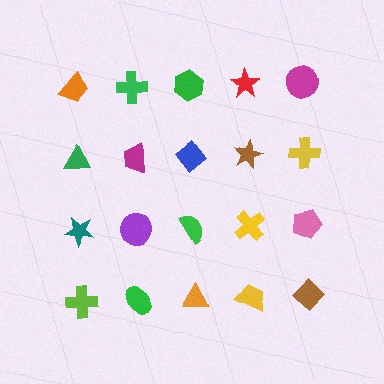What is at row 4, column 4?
A yellow trapezoid.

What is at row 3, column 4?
A yellow cross.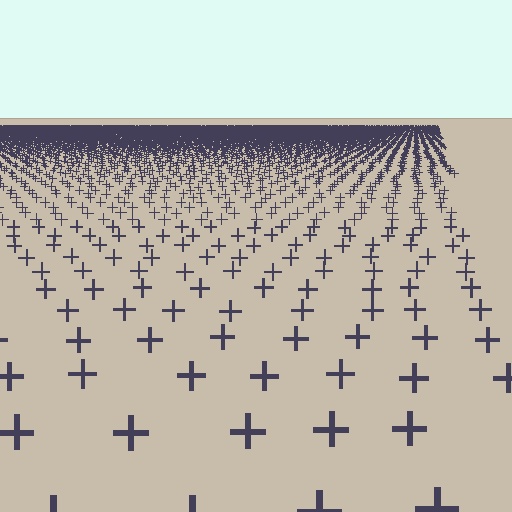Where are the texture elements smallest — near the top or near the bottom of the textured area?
Near the top.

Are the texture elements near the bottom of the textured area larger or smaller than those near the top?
Larger. Near the bottom, elements are closer to the viewer and appear at a bigger on-screen size.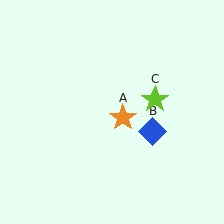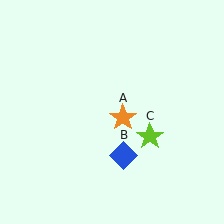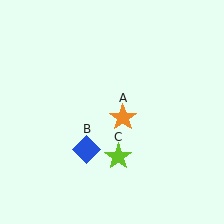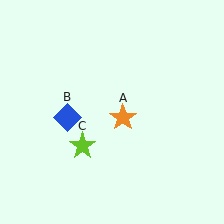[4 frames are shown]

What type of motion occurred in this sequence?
The blue diamond (object B), lime star (object C) rotated clockwise around the center of the scene.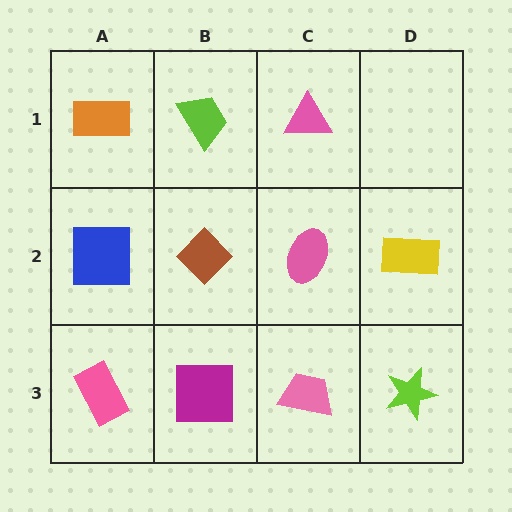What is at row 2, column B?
A brown diamond.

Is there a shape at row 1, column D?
No, that cell is empty.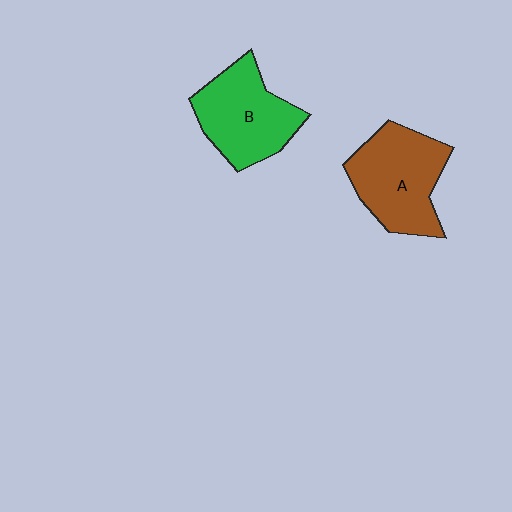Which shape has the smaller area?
Shape B (green).